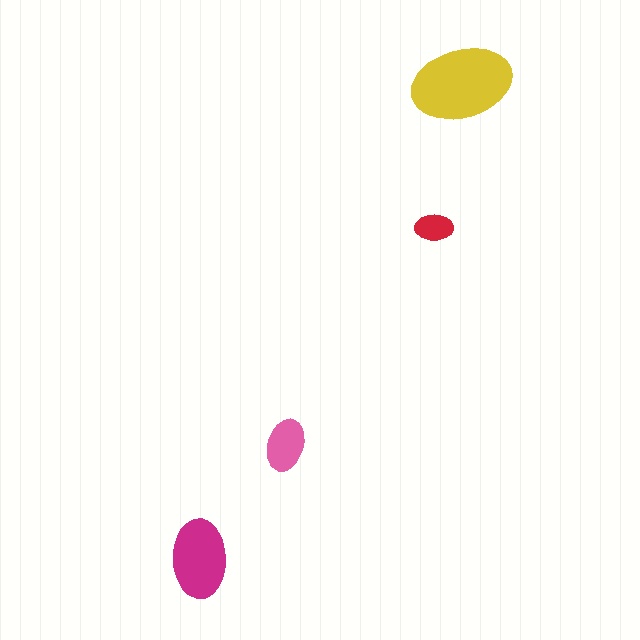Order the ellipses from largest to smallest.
the yellow one, the magenta one, the pink one, the red one.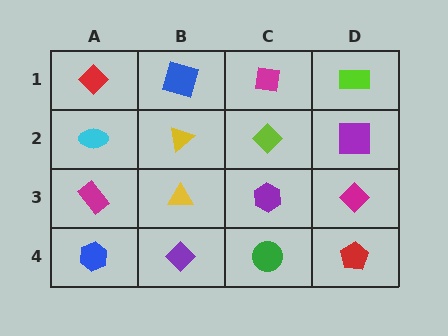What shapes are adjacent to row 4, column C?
A purple hexagon (row 3, column C), a purple diamond (row 4, column B), a red pentagon (row 4, column D).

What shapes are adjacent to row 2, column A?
A red diamond (row 1, column A), a magenta rectangle (row 3, column A), a yellow triangle (row 2, column B).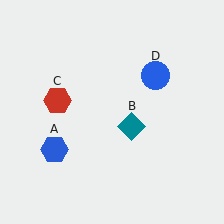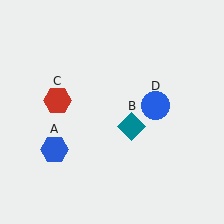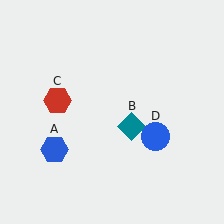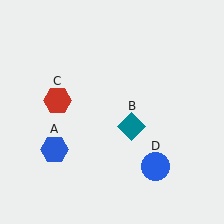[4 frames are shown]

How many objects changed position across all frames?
1 object changed position: blue circle (object D).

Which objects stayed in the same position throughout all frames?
Blue hexagon (object A) and teal diamond (object B) and red hexagon (object C) remained stationary.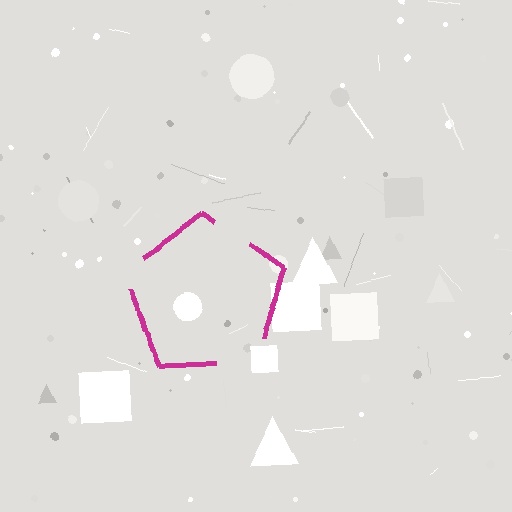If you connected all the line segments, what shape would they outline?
They would outline a pentagon.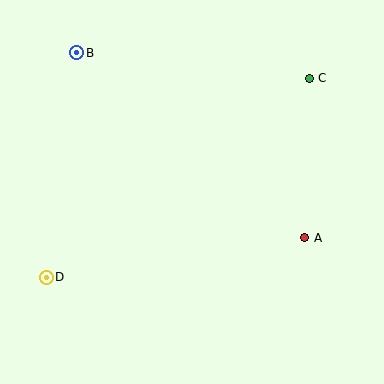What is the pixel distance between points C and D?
The distance between C and D is 330 pixels.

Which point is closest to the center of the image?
Point A at (305, 238) is closest to the center.